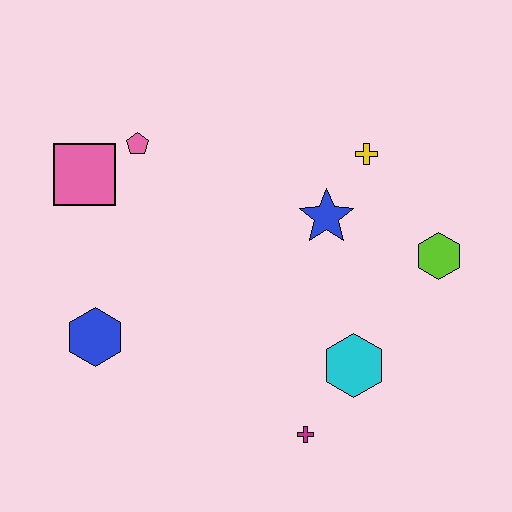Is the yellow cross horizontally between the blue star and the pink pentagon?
No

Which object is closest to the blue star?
The yellow cross is closest to the blue star.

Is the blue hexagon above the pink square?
No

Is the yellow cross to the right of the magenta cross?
Yes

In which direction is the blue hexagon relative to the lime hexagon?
The blue hexagon is to the left of the lime hexagon.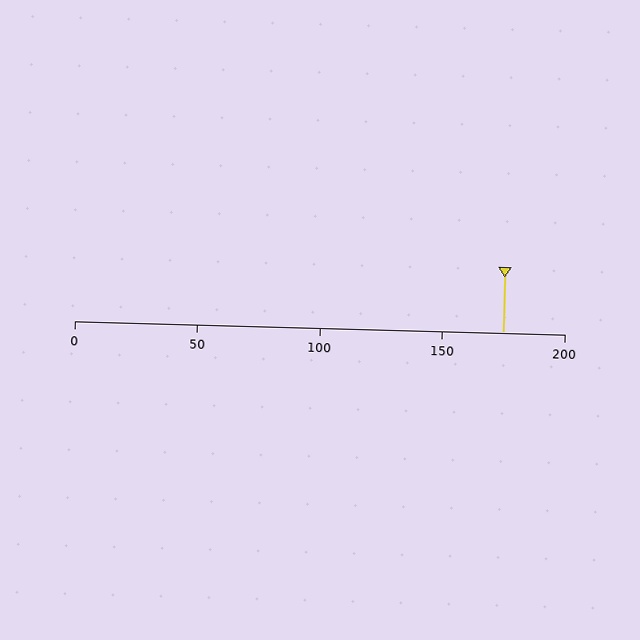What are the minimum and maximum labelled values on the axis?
The axis runs from 0 to 200.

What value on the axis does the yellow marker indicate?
The marker indicates approximately 175.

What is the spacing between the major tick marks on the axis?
The major ticks are spaced 50 apart.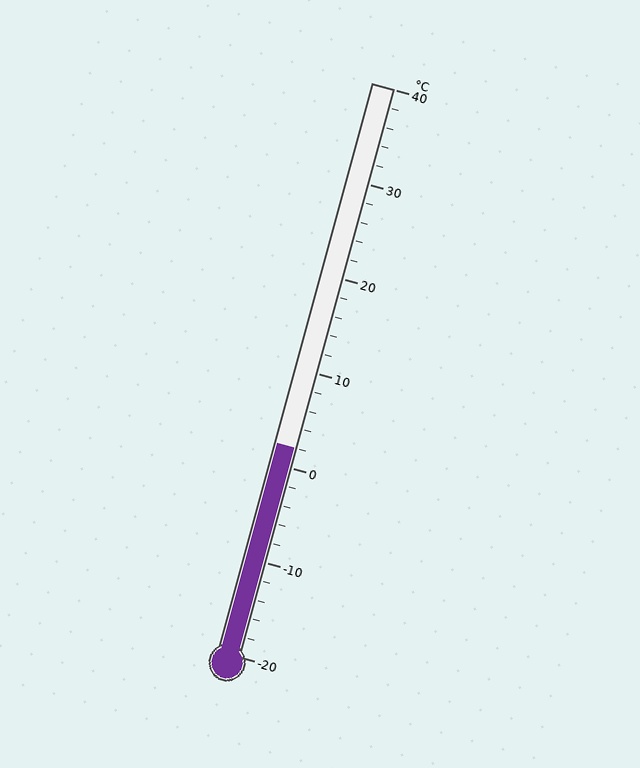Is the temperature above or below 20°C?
The temperature is below 20°C.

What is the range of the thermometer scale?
The thermometer scale ranges from -20°C to 40°C.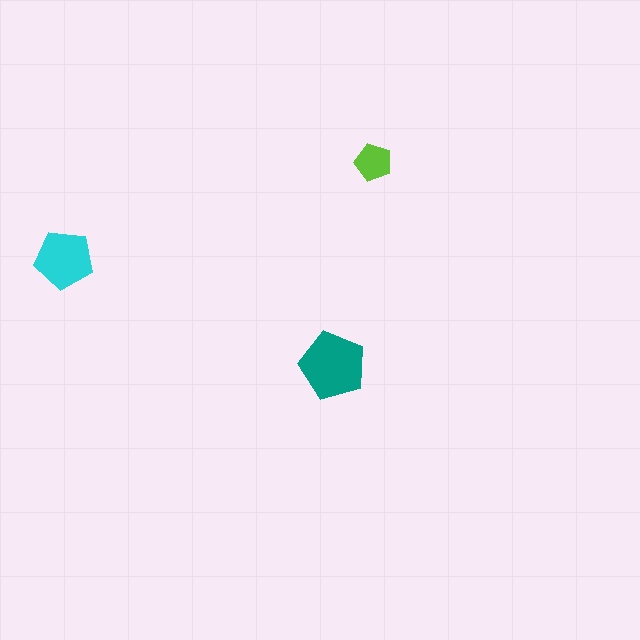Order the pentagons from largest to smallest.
the teal one, the cyan one, the lime one.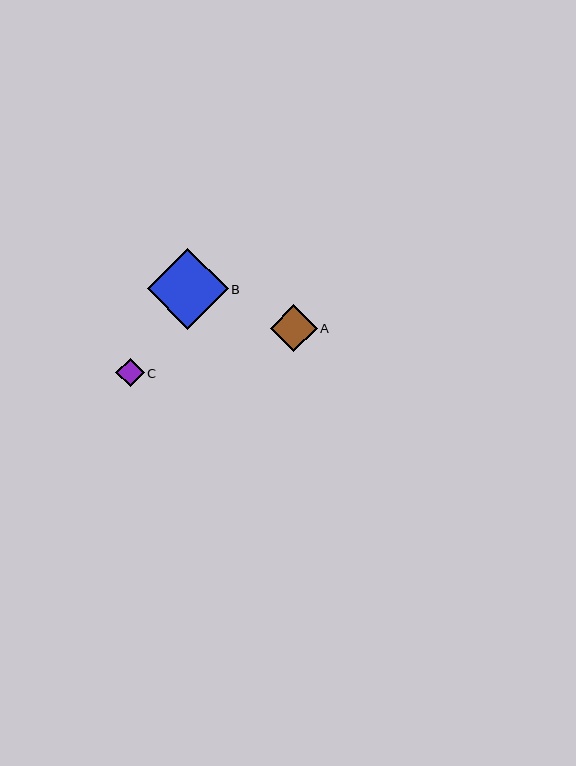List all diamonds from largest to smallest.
From largest to smallest: B, A, C.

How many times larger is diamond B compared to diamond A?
Diamond B is approximately 1.7 times the size of diamond A.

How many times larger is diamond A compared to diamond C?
Diamond A is approximately 1.7 times the size of diamond C.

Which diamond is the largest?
Diamond B is the largest with a size of approximately 81 pixels.